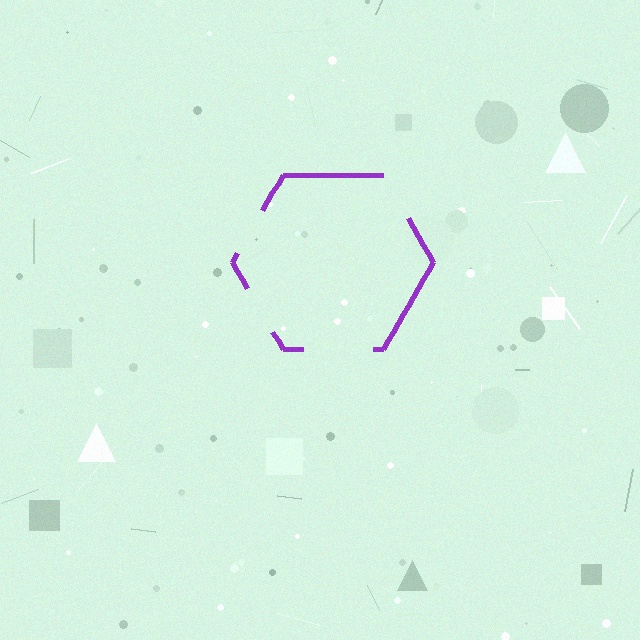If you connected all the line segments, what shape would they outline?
They would outline a hexagon.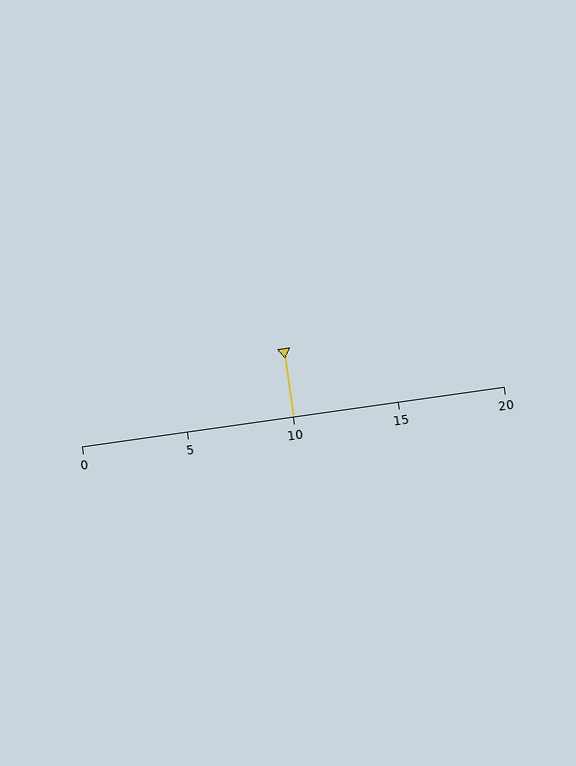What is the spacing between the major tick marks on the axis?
The major ticks are spaced 5 apart.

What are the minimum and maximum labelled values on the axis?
The axis runs from 0 to 20.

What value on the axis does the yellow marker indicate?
The marker indicates approximately 10.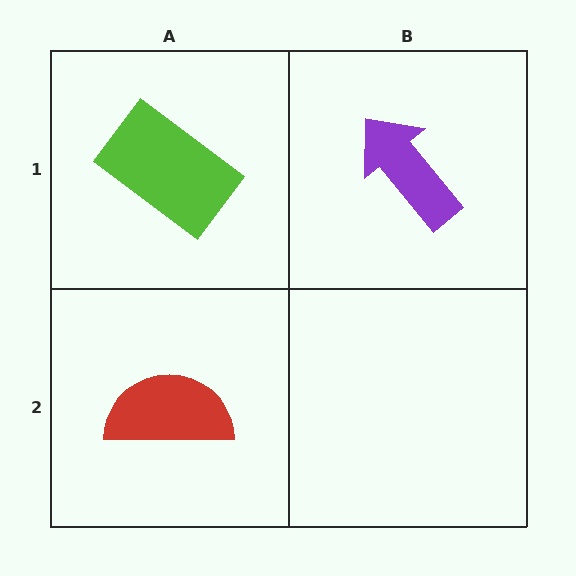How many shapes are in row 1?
2 shapes.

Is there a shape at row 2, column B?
No, that cell is empty.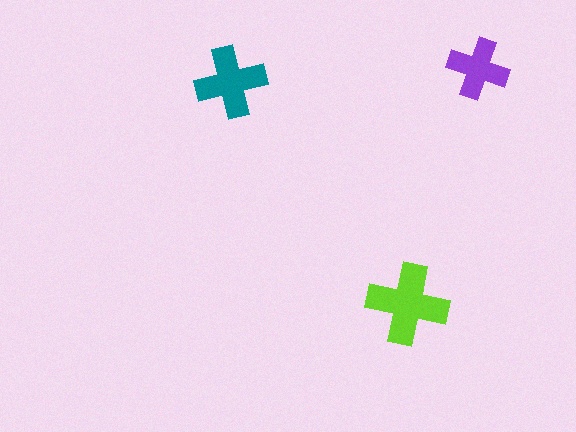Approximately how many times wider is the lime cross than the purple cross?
About 1.5 times wider.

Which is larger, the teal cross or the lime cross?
The lime one.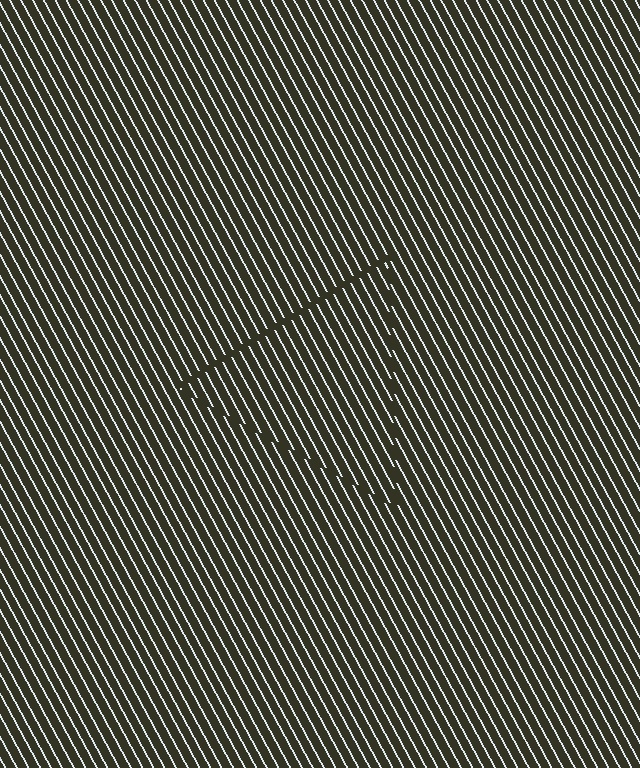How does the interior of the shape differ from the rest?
The interior of the shape contains the same grating, shifted by half a period — the contour is defined by the phase discontinuity where line-ends from the inner and outer gratings abut.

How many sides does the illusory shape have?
3 sides — the line-ends trace a triangle.